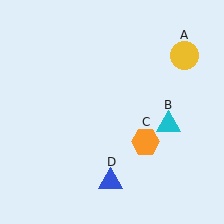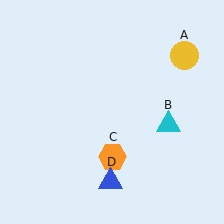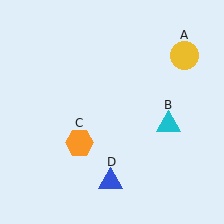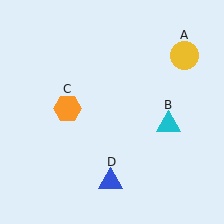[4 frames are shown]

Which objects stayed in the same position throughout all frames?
Yellow circle (object A) and cyan triangle (object B) and blue triangle (object D) remained stationary.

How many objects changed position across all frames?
1 object changed position: orange hexagon (object C).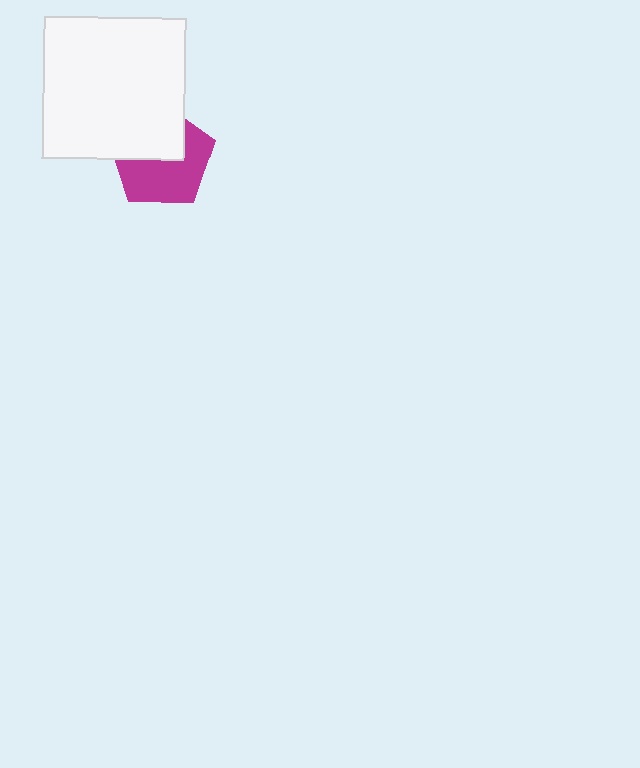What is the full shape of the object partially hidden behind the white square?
The partially hidden object is a magenta pentagon.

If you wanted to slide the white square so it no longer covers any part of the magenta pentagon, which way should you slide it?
Slide it up — that is the most direct way to separate the two shapes.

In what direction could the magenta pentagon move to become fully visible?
The magenta pentagon could move down. That would shift it out from behind the white square entirely.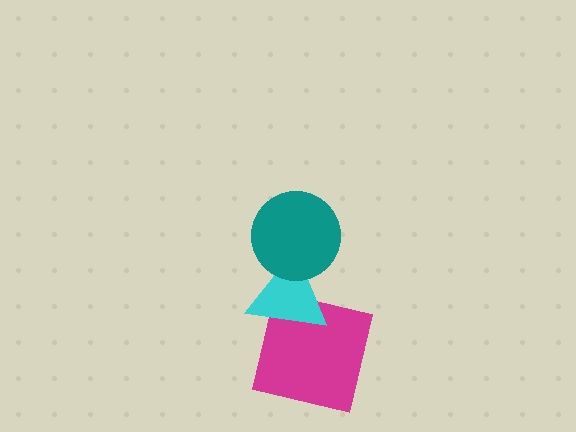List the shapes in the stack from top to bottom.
From top to bottom: the teal circle, the cyan triangle, the magenta square.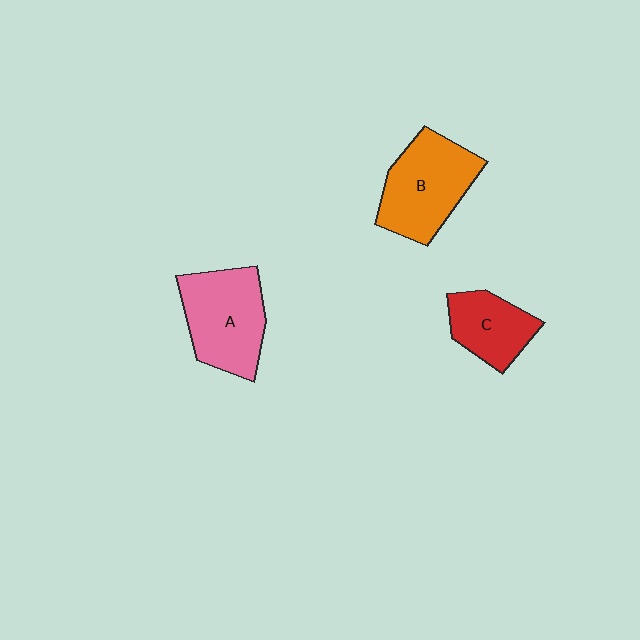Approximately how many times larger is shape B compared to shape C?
Approximately 1.5 times.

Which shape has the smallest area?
Shape C (red).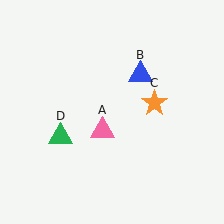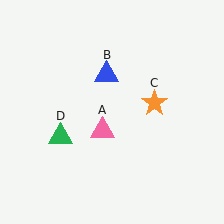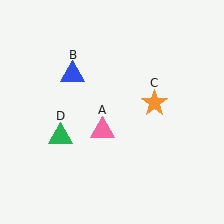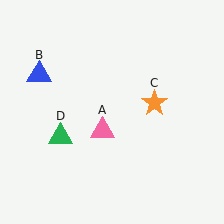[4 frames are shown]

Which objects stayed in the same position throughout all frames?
Pink triangle (object A) and orange star (object C) and green triangle (object D) remained stationary.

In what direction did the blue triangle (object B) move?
The blue triangle (object B) moved left.